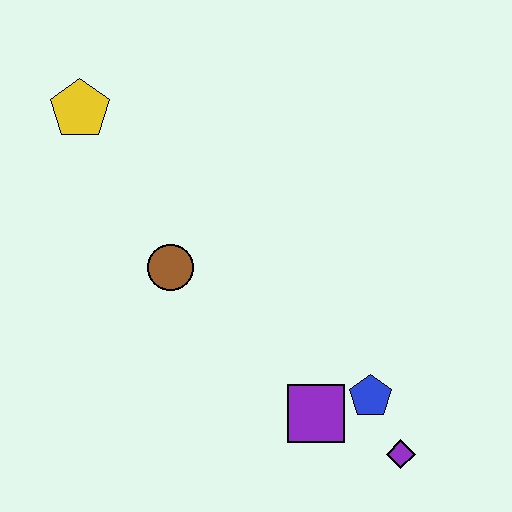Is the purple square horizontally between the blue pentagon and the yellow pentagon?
Yes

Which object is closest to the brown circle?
The yellow pentagon is closest to the brown circle.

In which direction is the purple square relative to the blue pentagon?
The purple square is to the left of the blue pentagon.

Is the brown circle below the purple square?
No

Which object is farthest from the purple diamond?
The yellow pentagon is farthest from the purple diamond.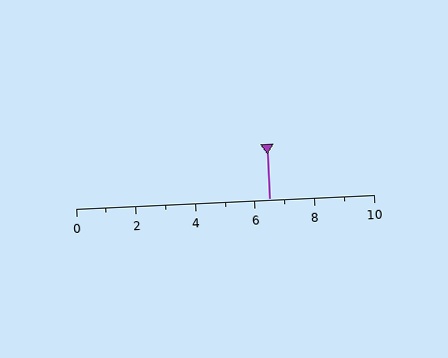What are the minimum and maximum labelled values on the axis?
The axis runs from 0 to 10.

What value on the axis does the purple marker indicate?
The marker indicates approximately 6.5.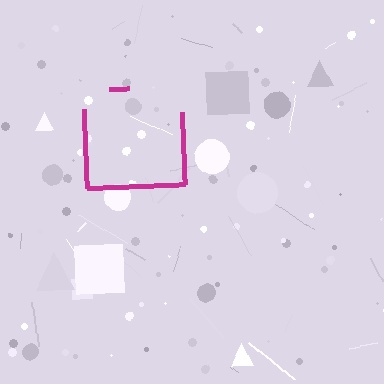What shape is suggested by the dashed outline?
The dashed outline suggests a square.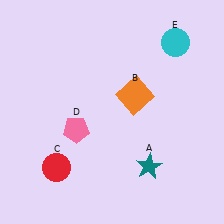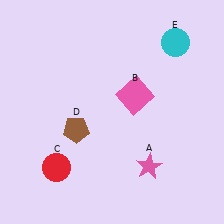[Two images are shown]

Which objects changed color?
A changed from teal to pink. B changed from orange to pink. D changed from pink to brown.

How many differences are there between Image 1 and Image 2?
There are 3 differences between the two images.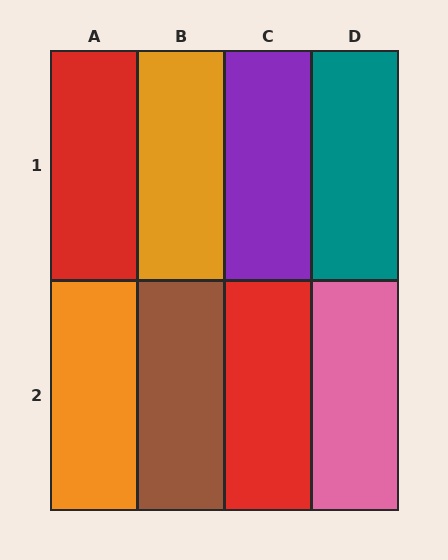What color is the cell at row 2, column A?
Orange.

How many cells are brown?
1 cell is brown.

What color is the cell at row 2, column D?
Pink.